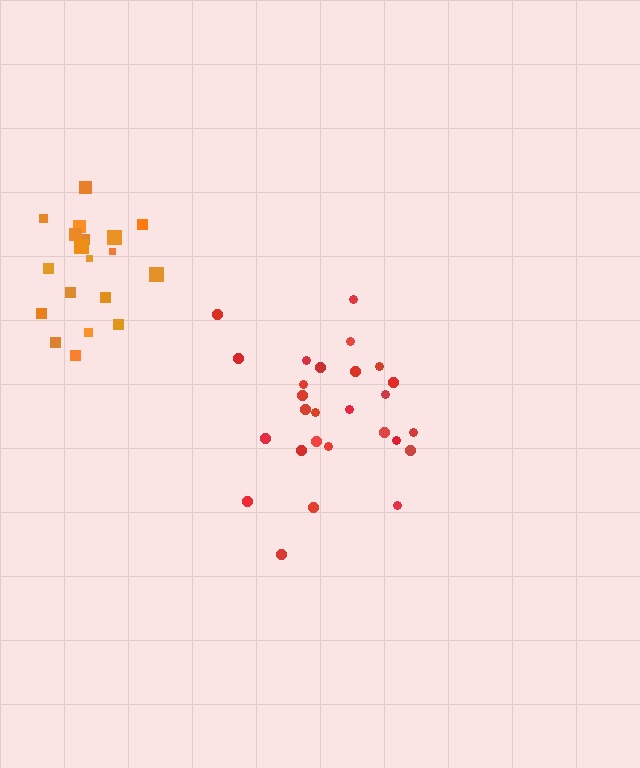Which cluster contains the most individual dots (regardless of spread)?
Red (27).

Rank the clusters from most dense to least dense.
orange, red.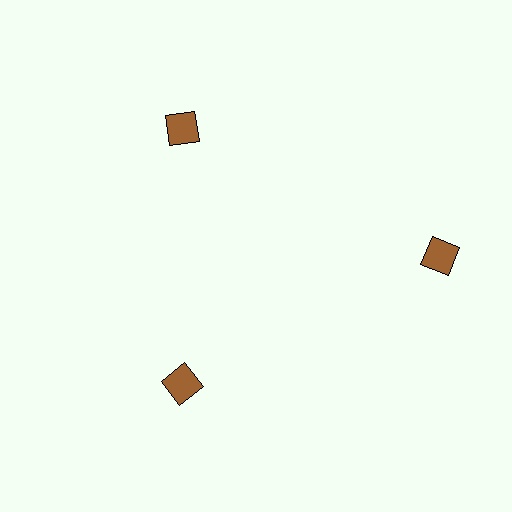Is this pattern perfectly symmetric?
No. The 3 brown squares are arranged in a ring, but one element near the 3 o'clock position is pushed outward from the center, breaking the 3-fold rotational symmetry.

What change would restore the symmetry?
The symmetry would be restored by moving it inward, back onto the ring so that all 3 squares sit at equal angles and equal distance from the center.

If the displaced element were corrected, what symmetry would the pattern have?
It would have 3-fold rotational symmetry — the pattern would map onto itself every 120 degrees.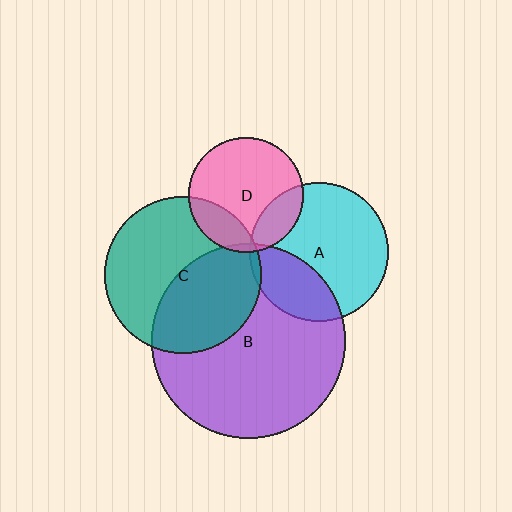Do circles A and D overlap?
Yes.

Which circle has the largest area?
Circle B (purple).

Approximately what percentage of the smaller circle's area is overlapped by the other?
Approximately 20%.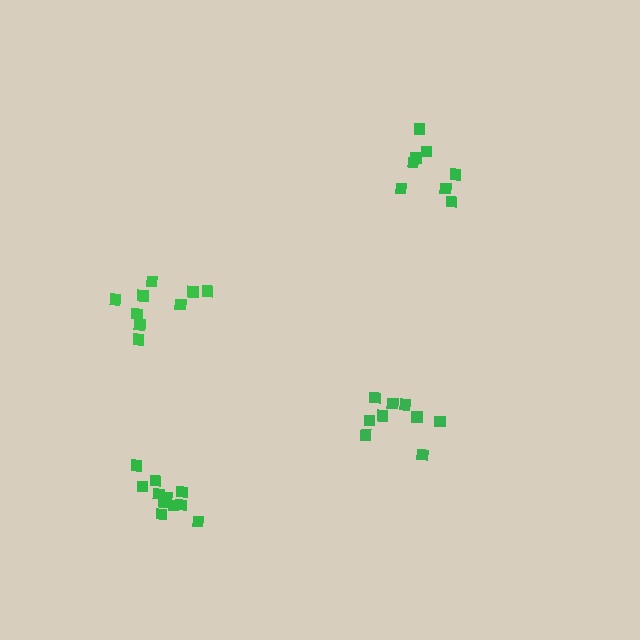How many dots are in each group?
Group 1: 9 dots, Group 2: 8 dots, Group 3: 10 dots, Group 4: 11 dots (38 total).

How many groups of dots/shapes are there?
There are 4 groups.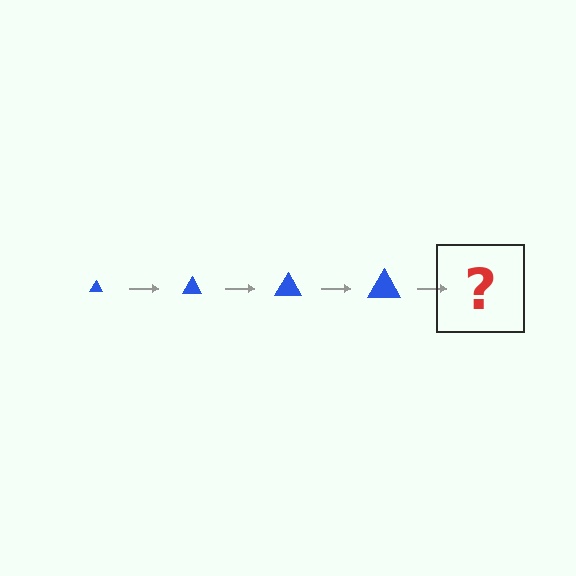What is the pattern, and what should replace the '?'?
The pattern is that the triangle gets progressively larger each step. The '?' should be a blue triangle, larger than the previous one.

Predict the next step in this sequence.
The next step is a blue triangle, larger than the previous one.